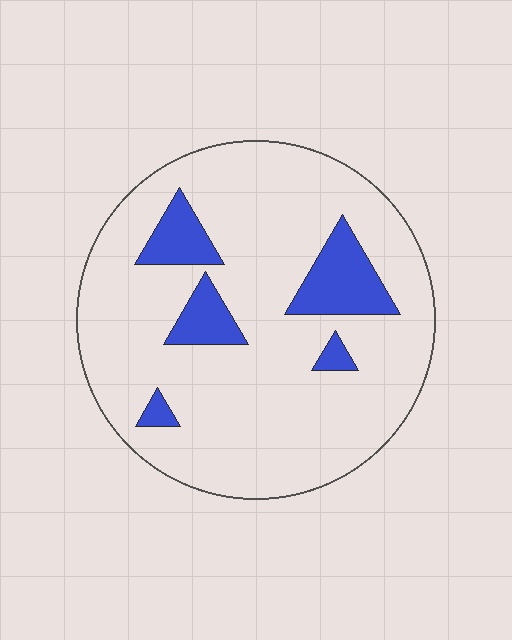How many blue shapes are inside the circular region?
5.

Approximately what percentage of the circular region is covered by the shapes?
Approximately 15%.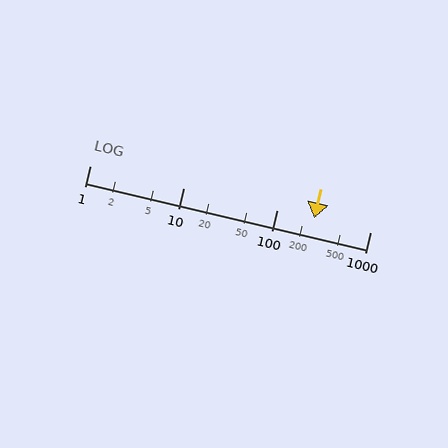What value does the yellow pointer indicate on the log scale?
The pointer indicates approximately 250.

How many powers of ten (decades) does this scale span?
The scale spans 3 decades, from 1 to 1000.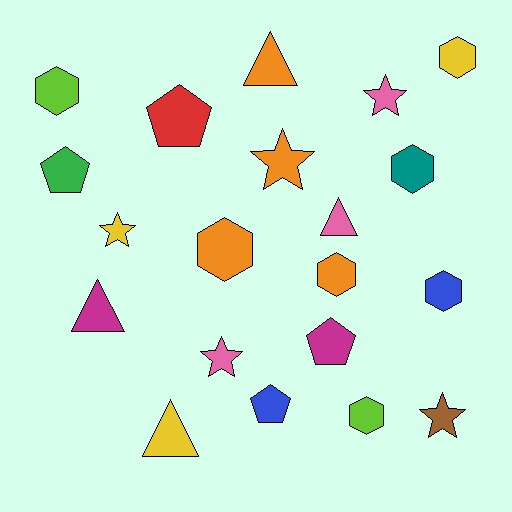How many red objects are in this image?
There is 1 red object.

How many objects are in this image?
There are 20 objects.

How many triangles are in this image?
There are 4 triangles.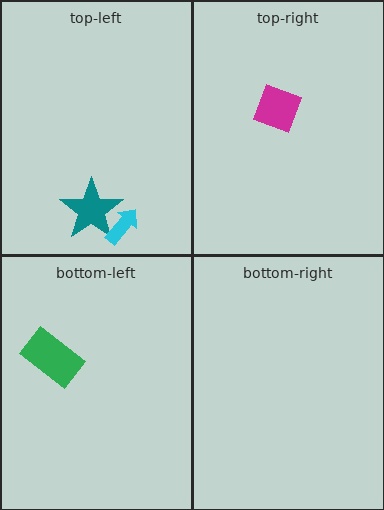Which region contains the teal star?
The top-left region.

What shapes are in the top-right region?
The magenta diamond.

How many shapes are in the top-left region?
2.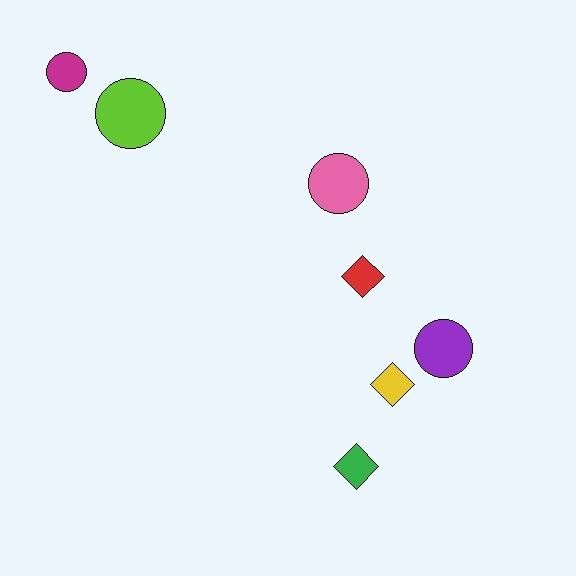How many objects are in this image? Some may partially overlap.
There are 7 objects.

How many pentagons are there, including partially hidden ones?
There are no pentagons.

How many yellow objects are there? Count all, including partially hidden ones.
There is 1 yellow object.